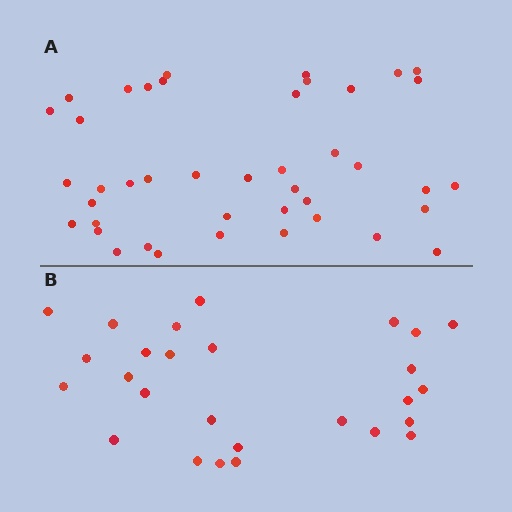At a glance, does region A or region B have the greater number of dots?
Region A (the top region) has more dots.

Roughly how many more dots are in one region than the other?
Region A has approximately 15 more dots than region B.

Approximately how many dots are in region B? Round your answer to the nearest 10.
About 30 dots. (The exact count is 27, which rounds to 30.)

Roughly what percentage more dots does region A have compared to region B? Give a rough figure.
About 55% more.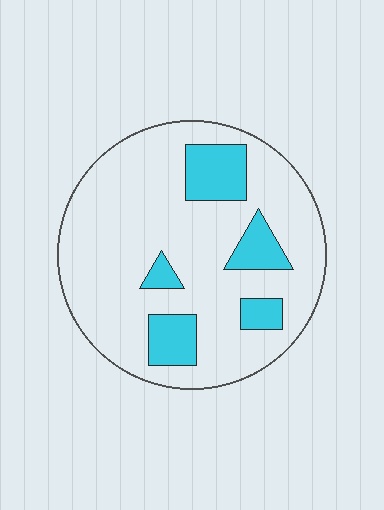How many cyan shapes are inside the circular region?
5.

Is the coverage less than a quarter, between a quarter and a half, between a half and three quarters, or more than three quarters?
Less than a quarter.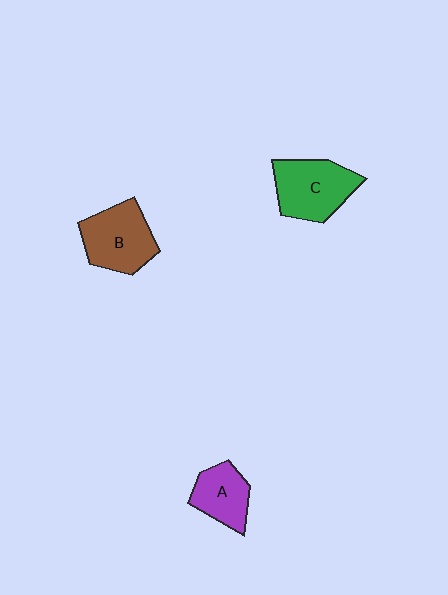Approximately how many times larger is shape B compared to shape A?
Approximately 1.4 times.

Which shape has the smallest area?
Shape A (purple).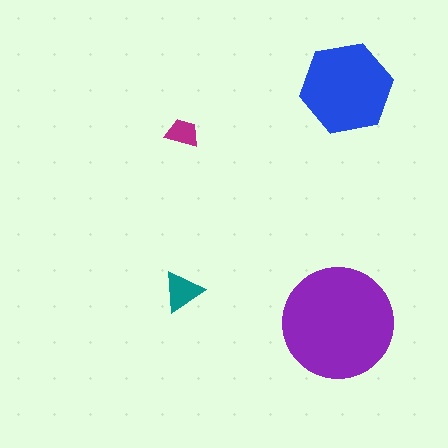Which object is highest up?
The blue hexagon is topmost.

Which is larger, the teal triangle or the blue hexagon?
The blue hexagon.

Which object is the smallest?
The magenta trapezoid.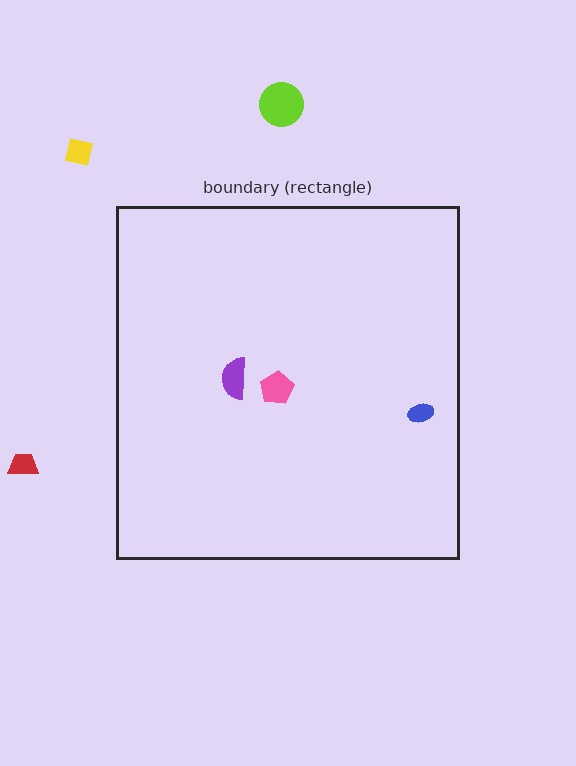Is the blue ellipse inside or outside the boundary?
Inside.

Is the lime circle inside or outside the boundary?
Outside.